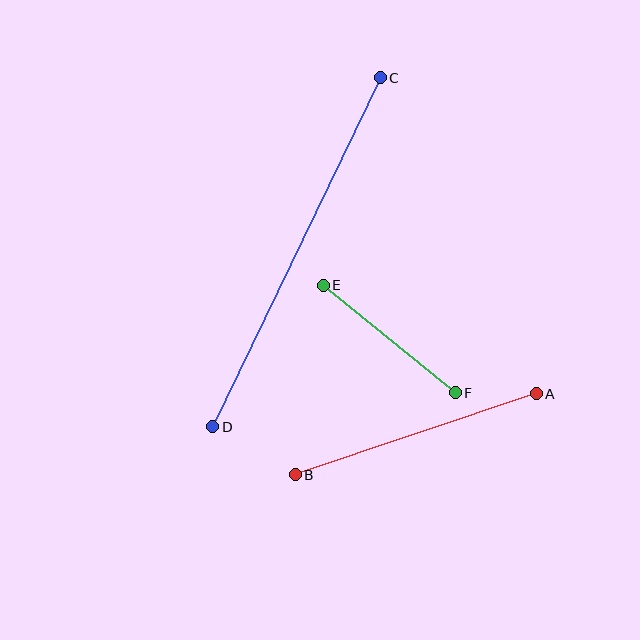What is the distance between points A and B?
The distance is approximately 254 pixels.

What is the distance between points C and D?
The distance is approximately 387 pixels.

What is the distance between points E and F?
The distance is approximately 170 pixels.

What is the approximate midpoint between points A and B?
The midpoint is at approximately (416, 434) pixels.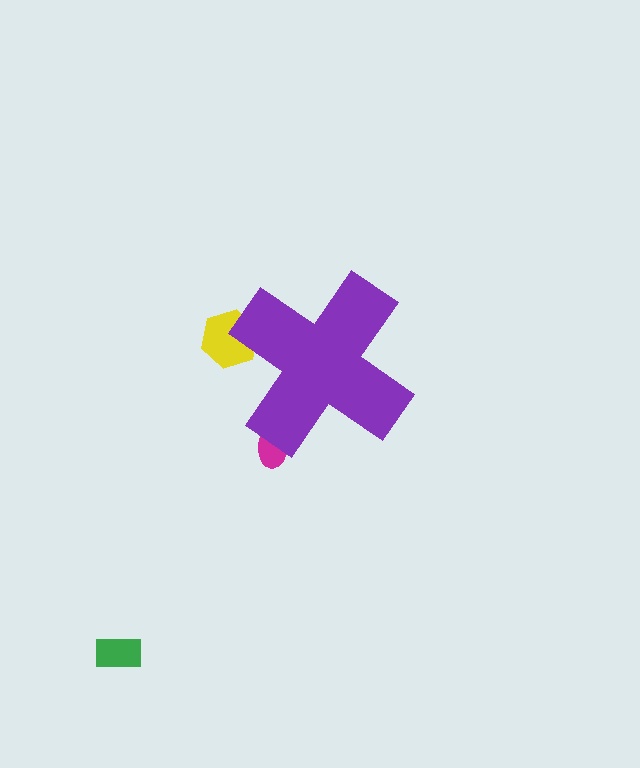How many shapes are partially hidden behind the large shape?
2 shapes are partially hidden.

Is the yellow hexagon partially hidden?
Yes, the yellow hexagon is partially hidden behind the purple cross.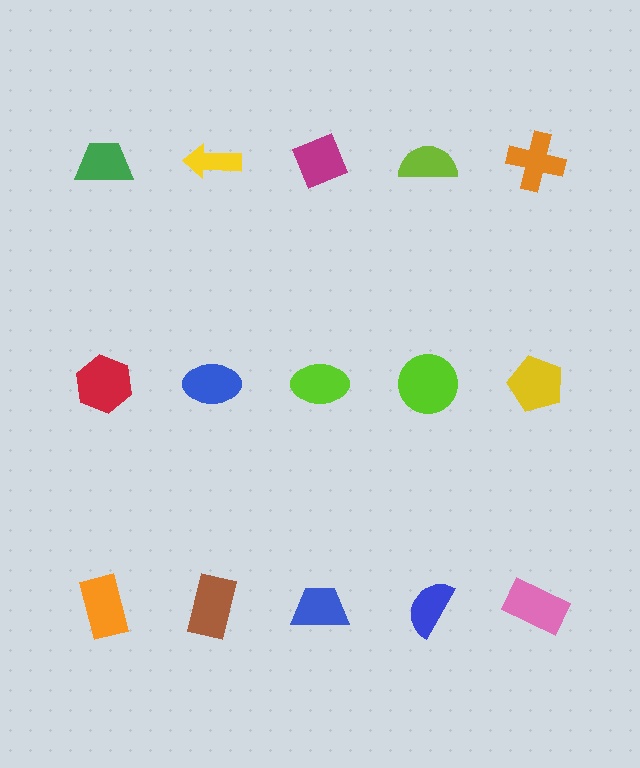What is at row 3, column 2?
A brown rectangle.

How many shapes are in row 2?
5 shapes.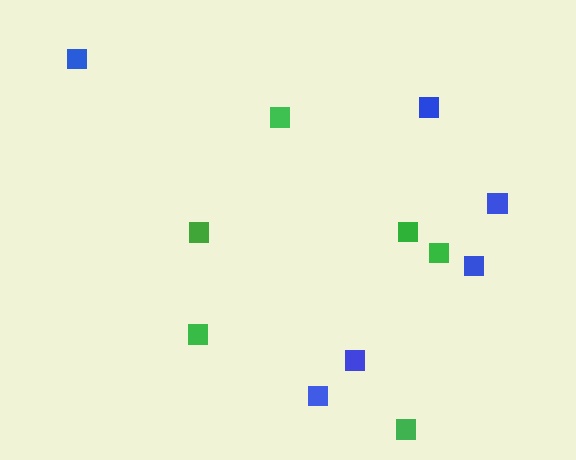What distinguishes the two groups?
There are 2 groups: one group of green squares (6) and one group of blue squares (6).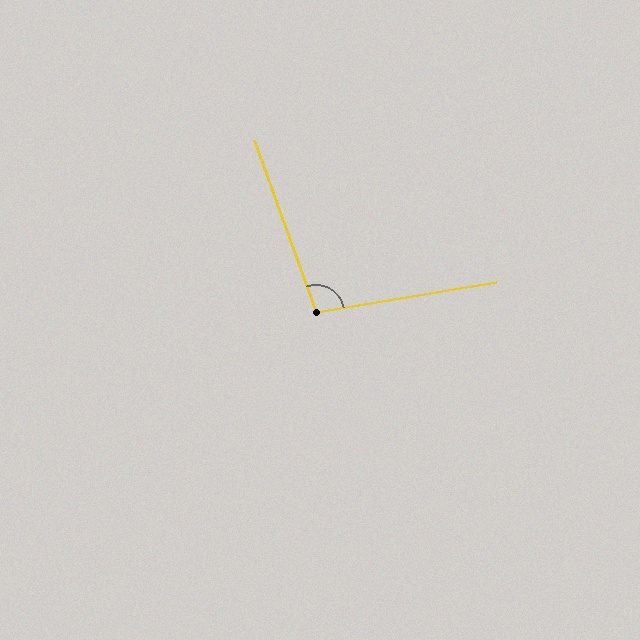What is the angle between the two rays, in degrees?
Approximately 100 degrees.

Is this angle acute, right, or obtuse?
It is obtuse.